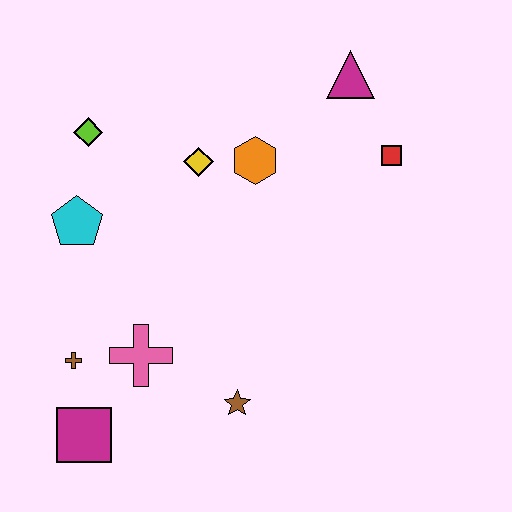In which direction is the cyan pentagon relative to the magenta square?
The cyan pentagon is above the magenta square.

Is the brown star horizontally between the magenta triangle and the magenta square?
Yes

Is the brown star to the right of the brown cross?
Yes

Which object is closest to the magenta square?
The brown cross is closest to the magenta square.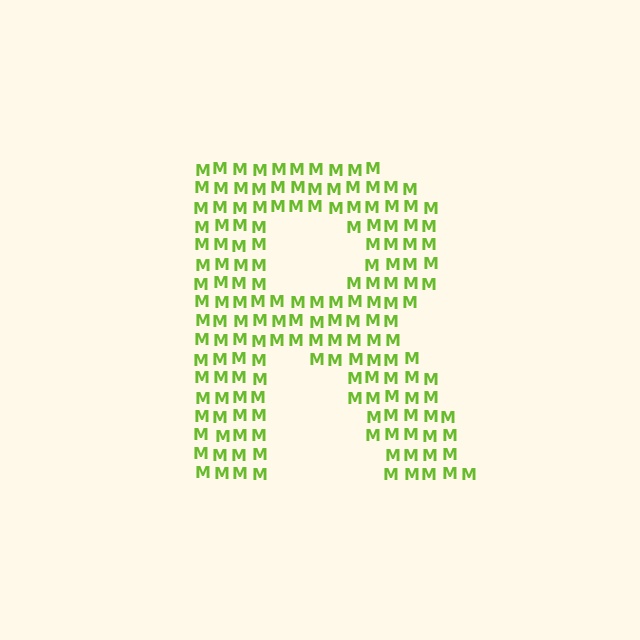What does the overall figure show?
The overall figure shows the letter R.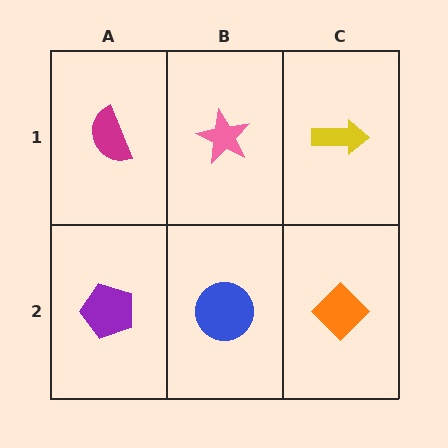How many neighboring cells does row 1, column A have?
2.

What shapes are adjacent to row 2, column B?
A pink star (row 1, column B), a purple pentagon (row 2, column A), an orange diamond (row 2, column C).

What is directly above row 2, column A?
A magenta semicircle.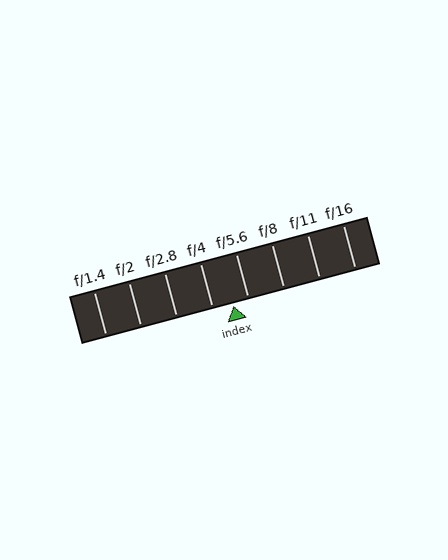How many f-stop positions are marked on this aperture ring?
There are 8 f-stop positions marked.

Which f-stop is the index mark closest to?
The index mark is closest to f/5.6.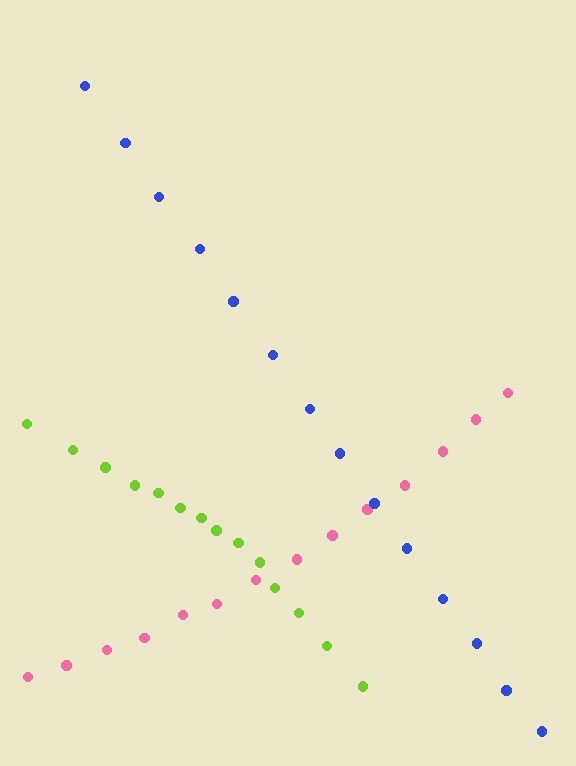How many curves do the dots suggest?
There are 3 distinct paths.